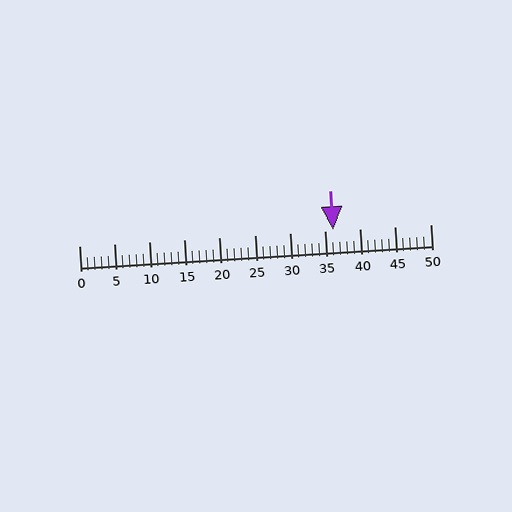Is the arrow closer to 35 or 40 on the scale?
The arrow is closer to 35.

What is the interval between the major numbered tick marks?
The major tick marks are spaced 5 units apart.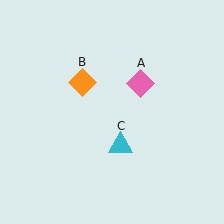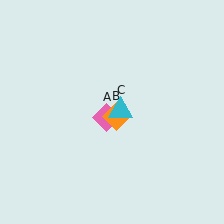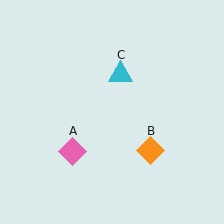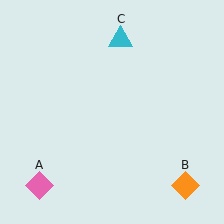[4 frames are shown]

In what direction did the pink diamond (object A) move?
The pink diamond (object A) moved down and to the left.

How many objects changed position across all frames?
3 objects changed position: pink diamond (object A), orange diamond (object B), cyan triangle (object C).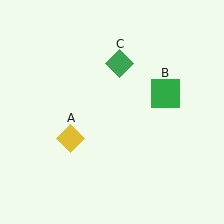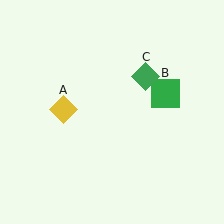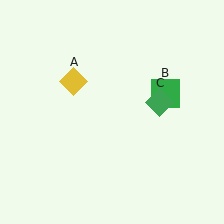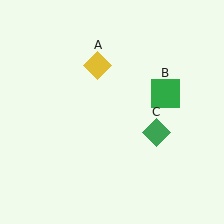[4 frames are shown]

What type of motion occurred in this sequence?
The yellow diamond (object A), green diamond (object C) rotated clockwise around the center of the scene.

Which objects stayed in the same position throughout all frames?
Green square (object B) remained stationary.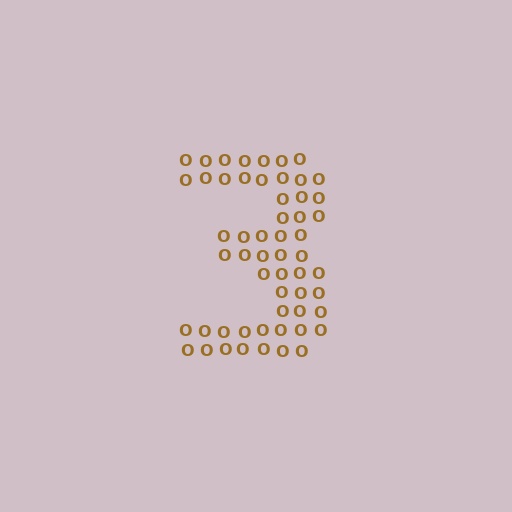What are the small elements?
The small elements are letter O's.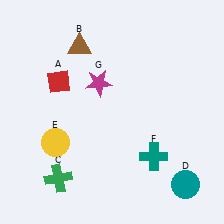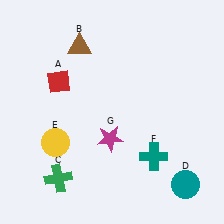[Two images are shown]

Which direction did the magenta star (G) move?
The magenta star (G) moved down.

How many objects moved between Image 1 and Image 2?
1 object moved between the two images.